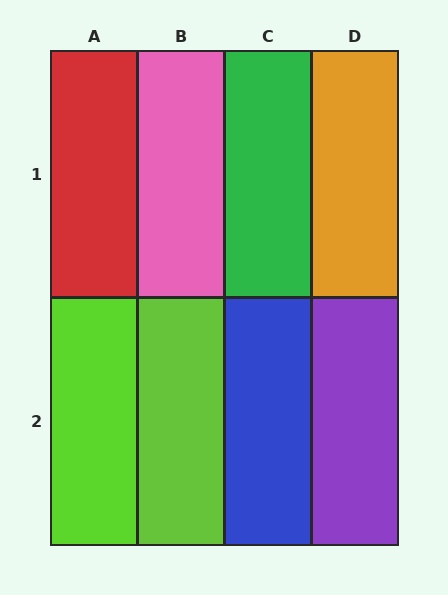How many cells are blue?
1 cell is blue.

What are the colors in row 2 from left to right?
Lime, lime, blue, purple.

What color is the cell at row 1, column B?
Pink.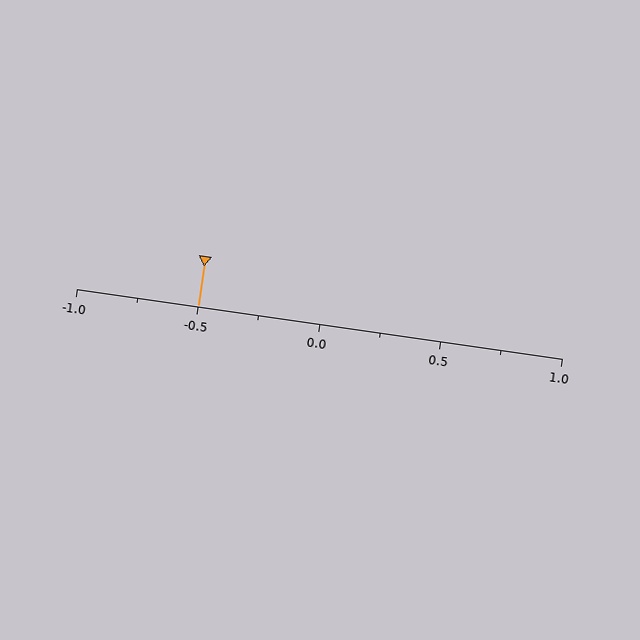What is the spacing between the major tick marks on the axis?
The major ticks are spaced 0.5 apart.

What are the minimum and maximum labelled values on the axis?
The axis runs from -1.0 to 1.0.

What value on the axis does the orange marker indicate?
The marker indicates approximately -0.5.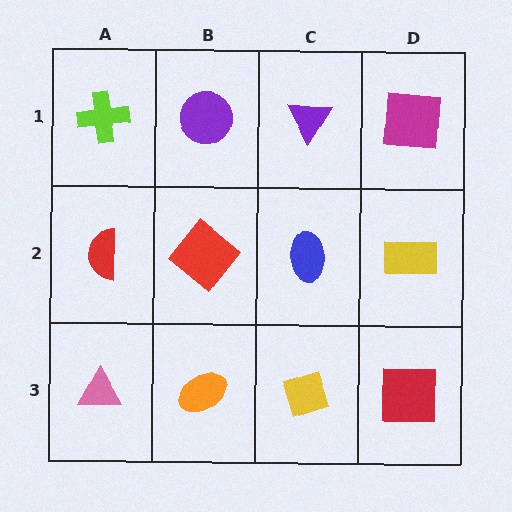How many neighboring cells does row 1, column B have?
3.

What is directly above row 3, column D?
A yellow rectangle.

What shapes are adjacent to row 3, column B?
A red diamond (row 2, column B), a pink triangle (row 3, column A), a yellow diamond (row 3, column C).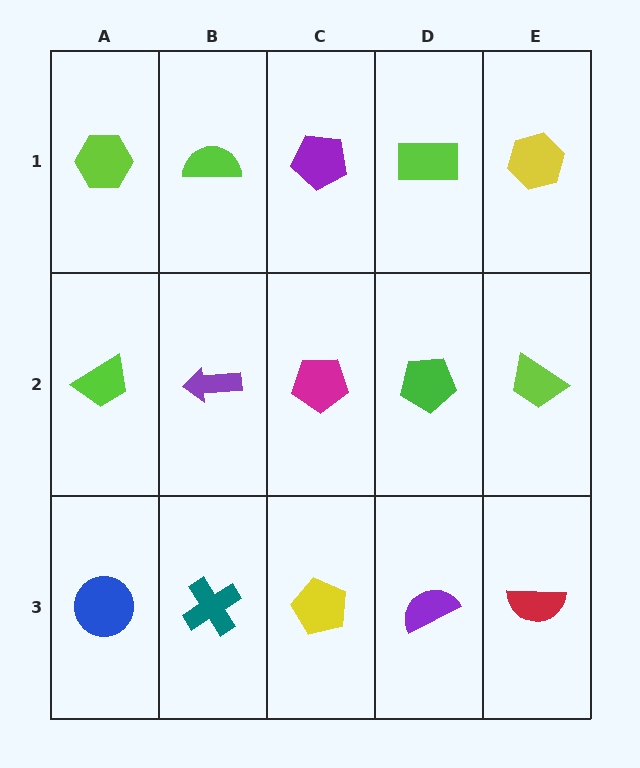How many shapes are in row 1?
5 shapes.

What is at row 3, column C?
A yellow pentagon.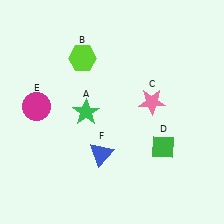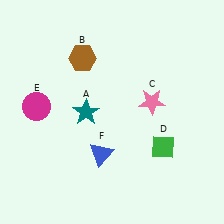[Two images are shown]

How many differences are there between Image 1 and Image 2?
There are 2 differences between the two images.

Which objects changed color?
A changed from green to teal. B changed from lime to brown.